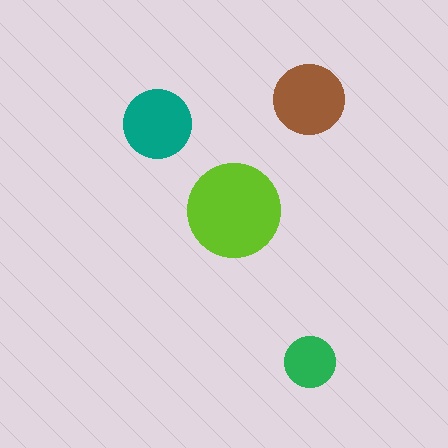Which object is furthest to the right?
The green circle is rightmost.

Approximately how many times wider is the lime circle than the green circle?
About 2 times wider.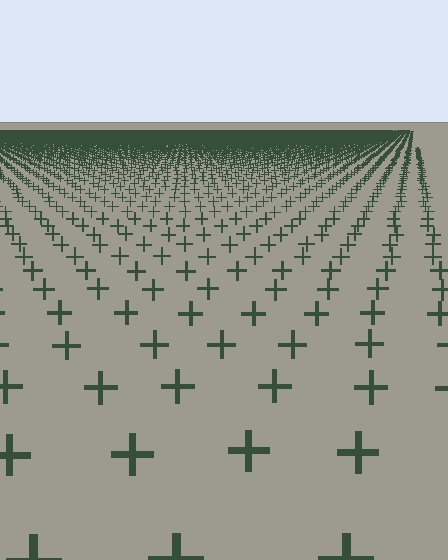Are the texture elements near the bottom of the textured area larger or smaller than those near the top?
Larger. Near the bottom, elements are closer to the viewer and appear at a bigger on-screen size.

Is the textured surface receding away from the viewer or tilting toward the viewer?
The surface is receding away from the viewer. Texture elements get smaller and denser toward the top.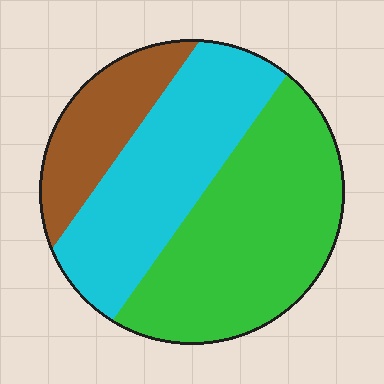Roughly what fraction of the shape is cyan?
Cyan covers about 35% of the shape.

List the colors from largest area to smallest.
From largest to smallest: green, cyan, brown.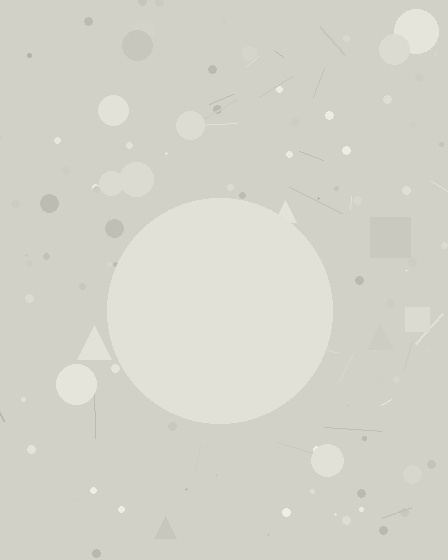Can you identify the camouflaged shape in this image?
The camouflaged shape is a circle.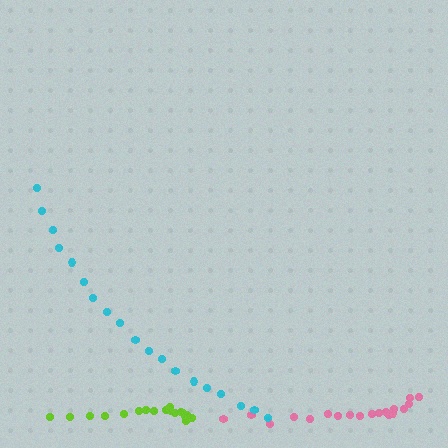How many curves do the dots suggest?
There are 3 distinct paths.